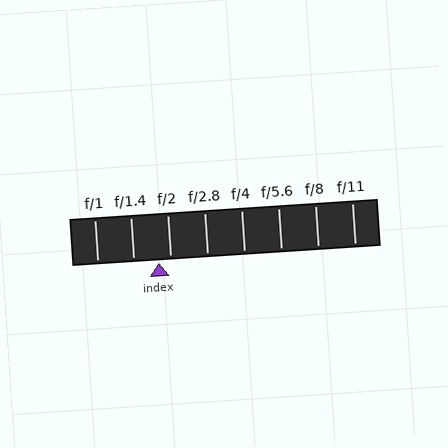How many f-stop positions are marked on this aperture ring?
There are 8 f-stop positions marked.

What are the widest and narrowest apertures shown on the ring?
The widest aperture shown is f/1 and the narrowest is f/11.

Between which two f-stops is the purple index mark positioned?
The index mark is between f/1.4 and f/2.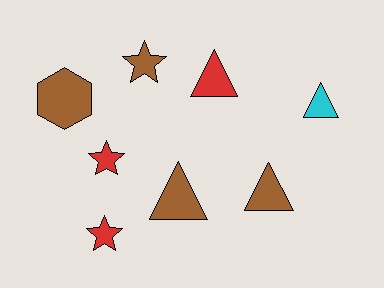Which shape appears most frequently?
Triangle, with 4 objects.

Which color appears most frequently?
Brown, with 4 objects.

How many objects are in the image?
There are 8 objects.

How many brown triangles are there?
There are 2 brown triangles.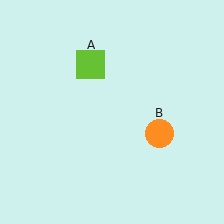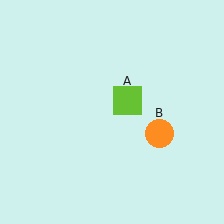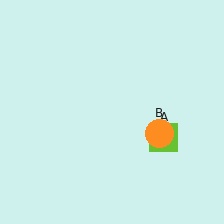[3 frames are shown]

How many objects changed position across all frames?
1 object changed position: lime square (object A).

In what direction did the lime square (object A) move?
The lime square (object A) moved down and to the right.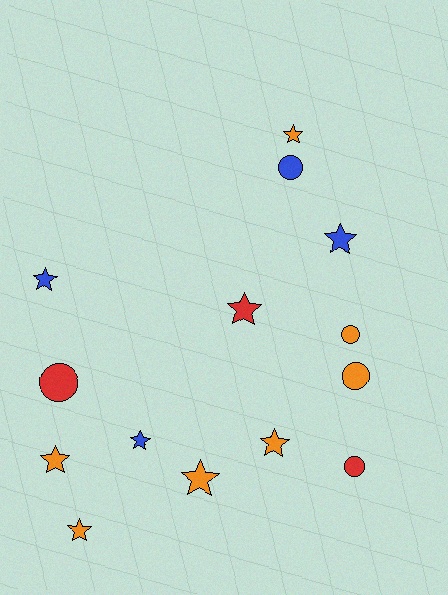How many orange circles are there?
There are 2 orange circles.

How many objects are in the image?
There are 14 objects.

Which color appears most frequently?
Orange, with 7 objects.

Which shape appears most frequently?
Star, with 9 objects.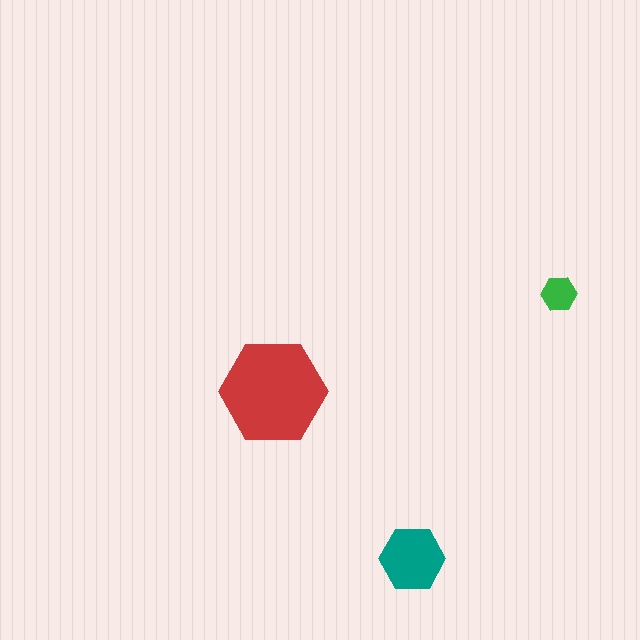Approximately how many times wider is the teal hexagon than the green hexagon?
About 2 times wider.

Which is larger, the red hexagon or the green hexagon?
The red one.